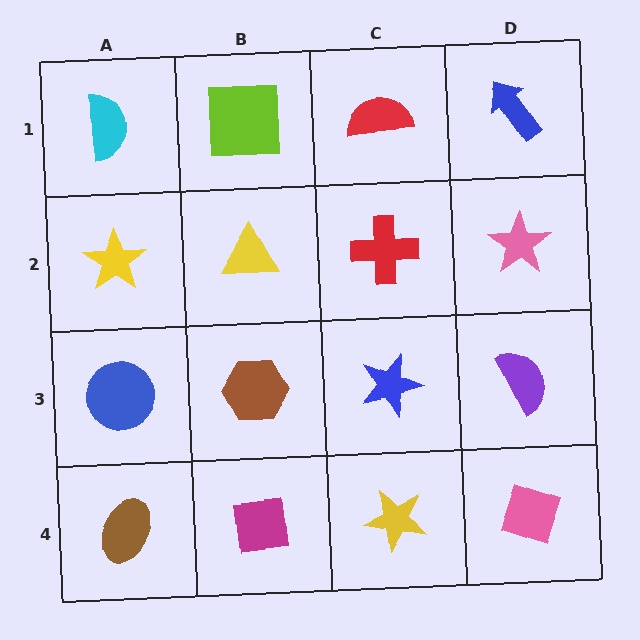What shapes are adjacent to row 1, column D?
A pink star (row 2, column D), a red semicircle (row 1, column C).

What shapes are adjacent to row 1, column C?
A red cross (row 2, column C), a lime square (row 1, column B), a blue arrow (row 1, column D).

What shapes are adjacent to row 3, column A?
A yellow star (row 2, column A), a brown ellipse (row 4, column A), a brown hexagon (row 3, column B).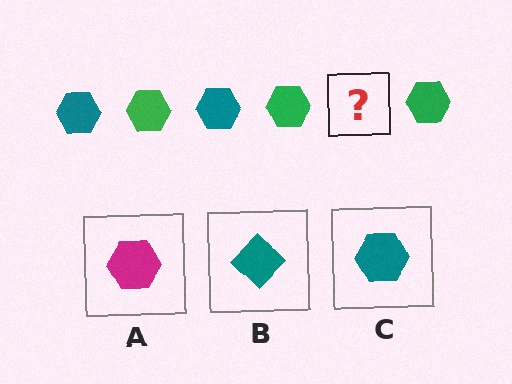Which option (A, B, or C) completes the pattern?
C.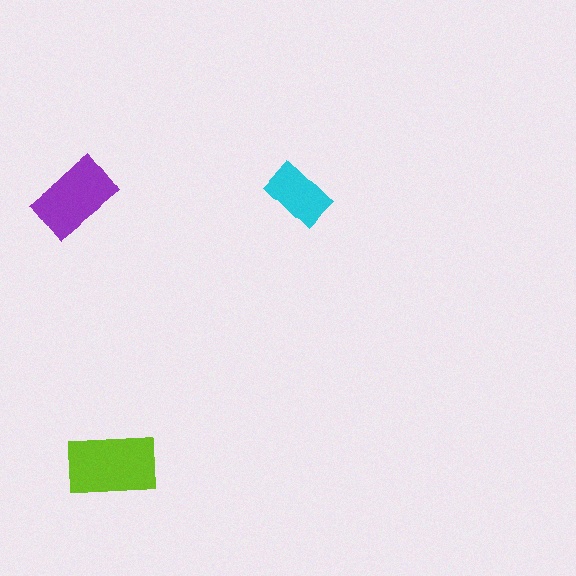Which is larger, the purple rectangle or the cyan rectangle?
The purple one.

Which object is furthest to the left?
The purple rectangle is leftmost.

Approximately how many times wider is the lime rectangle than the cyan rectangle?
About 1.5 times wider.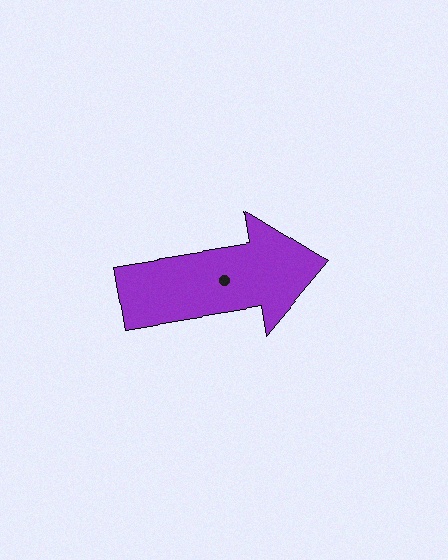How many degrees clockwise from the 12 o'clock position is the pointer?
Approximately 81 degrees.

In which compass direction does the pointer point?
East.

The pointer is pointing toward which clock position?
Roughly 3 o'clock.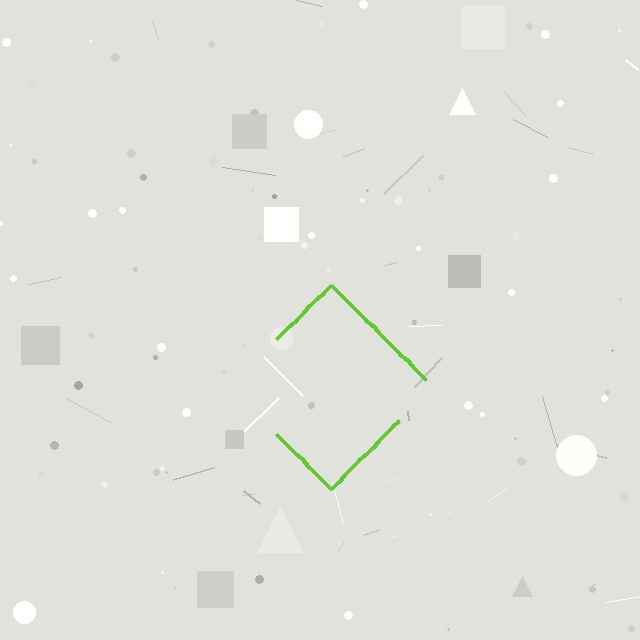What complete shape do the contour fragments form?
The contour fragments form a diamond.